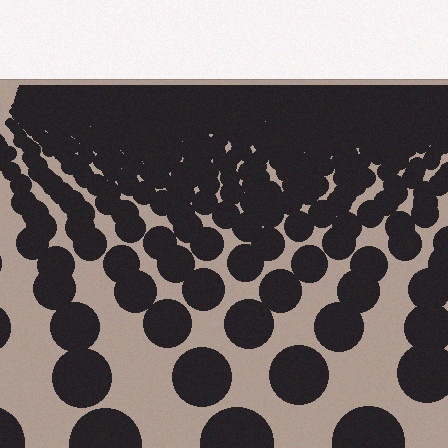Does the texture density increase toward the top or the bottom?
Density increases toward the top.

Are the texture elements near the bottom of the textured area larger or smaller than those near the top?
Larger. Near the bottom, elements are closer to the viewer and appear at a bigger on-screen size.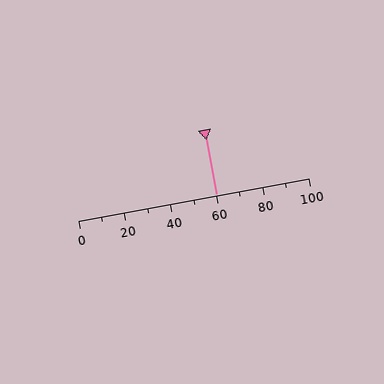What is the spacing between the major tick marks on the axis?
The major ticks are spaced 20 apart.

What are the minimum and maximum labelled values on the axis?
The axis runs from 0 to 100.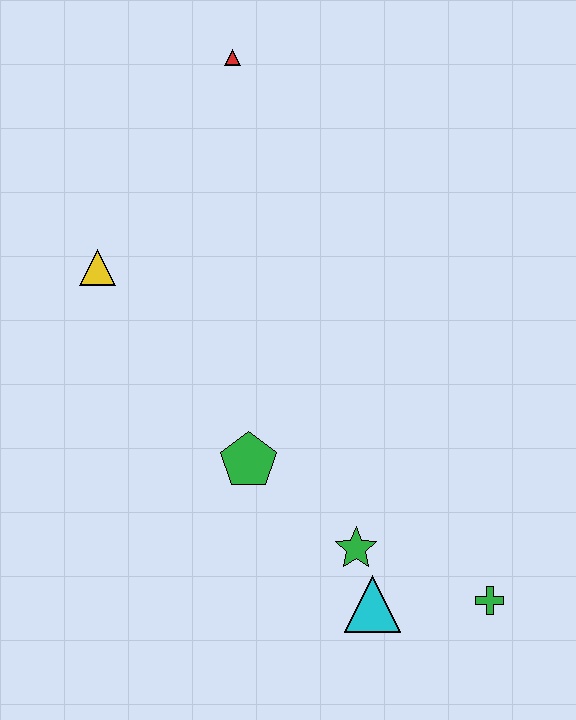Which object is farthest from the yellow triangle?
The green cross is farthest from the yellow triangle.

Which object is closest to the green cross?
The cyan triangle is closest to the green cross.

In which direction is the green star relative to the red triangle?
The green star is below the red triangle.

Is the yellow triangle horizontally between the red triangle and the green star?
No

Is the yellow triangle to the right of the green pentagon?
No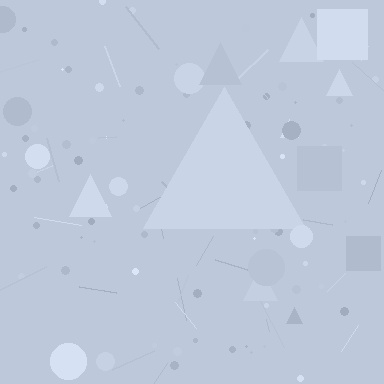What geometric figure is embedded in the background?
A triangle is embedded in the background.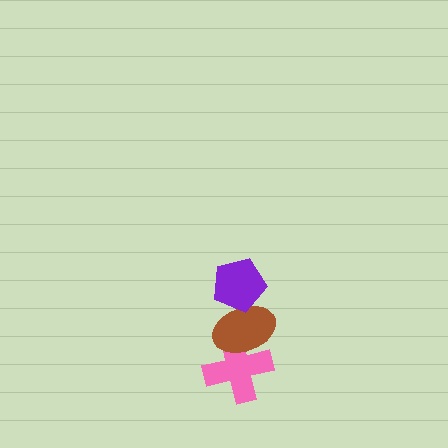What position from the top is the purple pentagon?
The purple pentagon is 1st from the top.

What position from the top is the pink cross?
The pink cross is 3rd from the top.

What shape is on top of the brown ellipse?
The purple pentagon is on top of the brown ellipse.